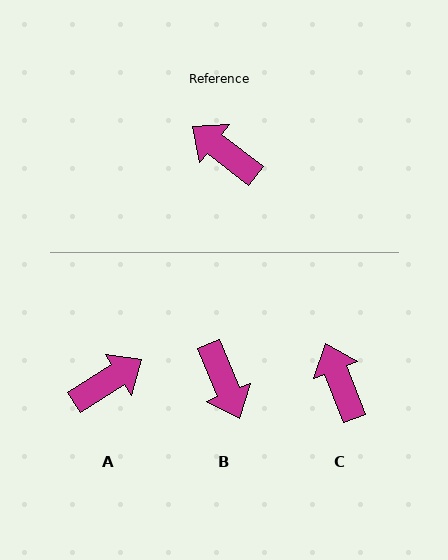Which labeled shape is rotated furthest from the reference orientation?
B, about 150 degrees away.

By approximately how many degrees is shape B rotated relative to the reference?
Approximately 150 degrees counter-clockwise.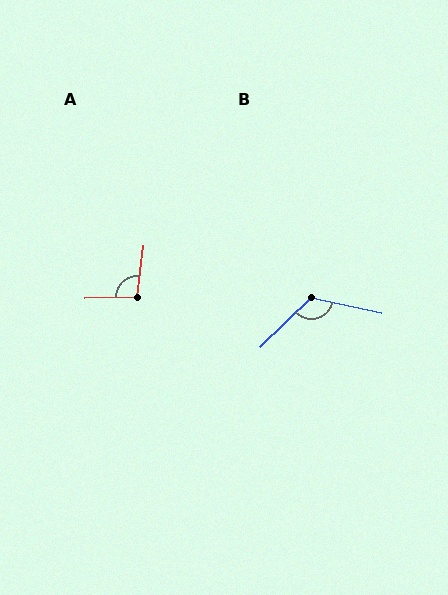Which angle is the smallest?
A, at approximately 98 degrees.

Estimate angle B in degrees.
Approximately 123 degrees.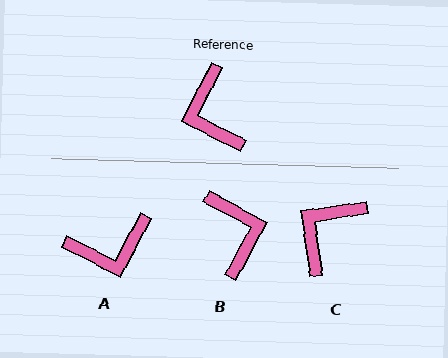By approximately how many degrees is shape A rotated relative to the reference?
Approximately 90 degrees counter-clockwise.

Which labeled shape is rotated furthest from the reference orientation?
B, about 178 degrees away.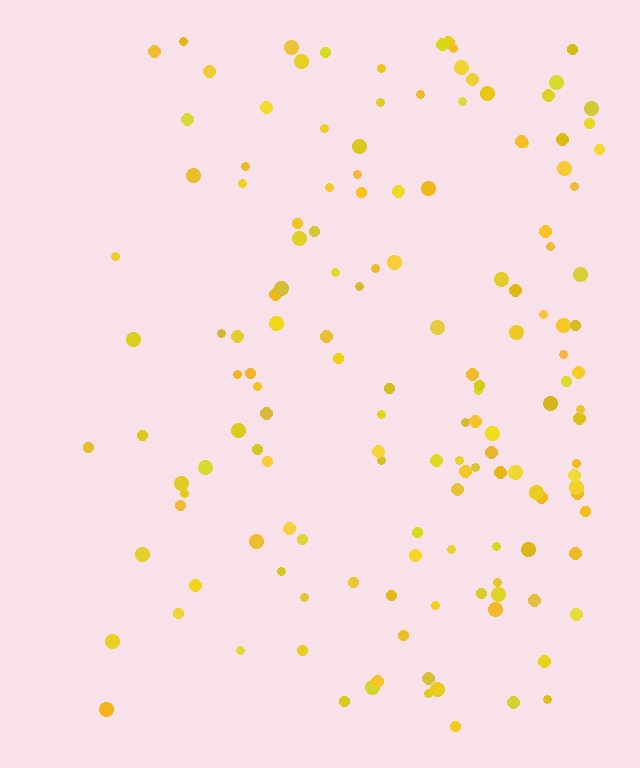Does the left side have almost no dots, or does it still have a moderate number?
Still a moderate number, just noticeably fewer than the right.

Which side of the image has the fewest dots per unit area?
The left.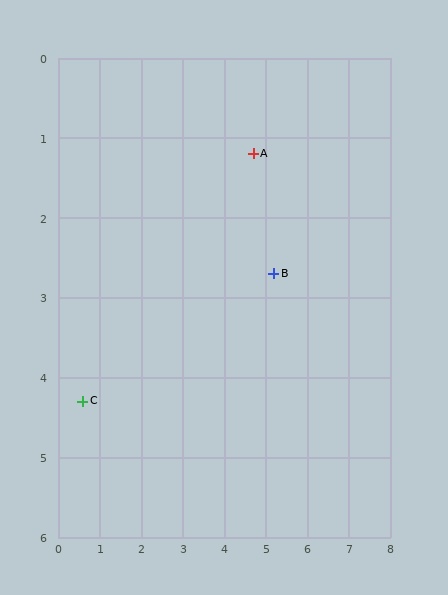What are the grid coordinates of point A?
Point A is at approximately (4.7, 1.2).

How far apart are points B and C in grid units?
Points B and C are about 4.9 grid units apart.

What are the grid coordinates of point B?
Point B is at approximately (5.2, 2.7).